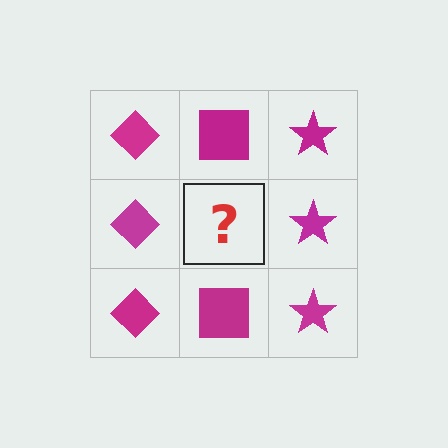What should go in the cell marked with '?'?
The missing cell should contain a magenta square.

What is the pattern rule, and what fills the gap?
The rule is that each column has a consistent shape. The gap should be filled with a magenta square.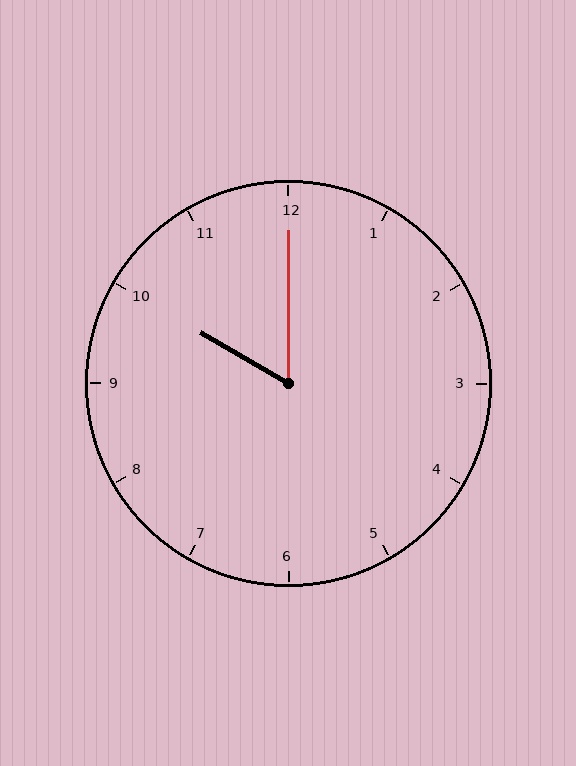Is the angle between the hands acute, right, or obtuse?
It is acute.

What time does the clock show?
10:00.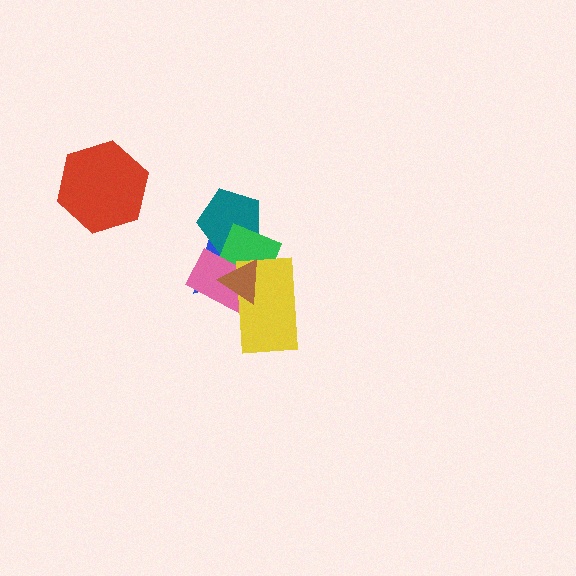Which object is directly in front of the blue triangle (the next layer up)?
The teal pentagon is directly in front of the blue triangle.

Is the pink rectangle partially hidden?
Yes, it is partially covered by another shape.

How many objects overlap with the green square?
5 objects overlap with the green square.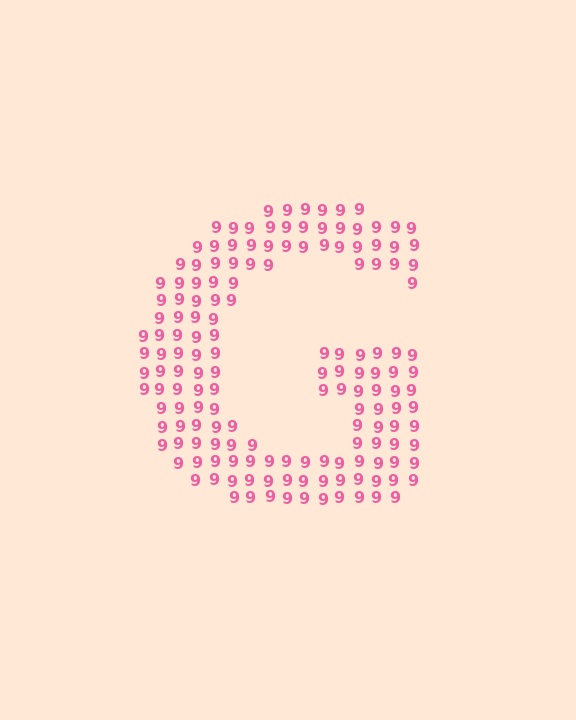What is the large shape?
The large shape is the letter G.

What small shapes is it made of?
It is made of small digit 9's.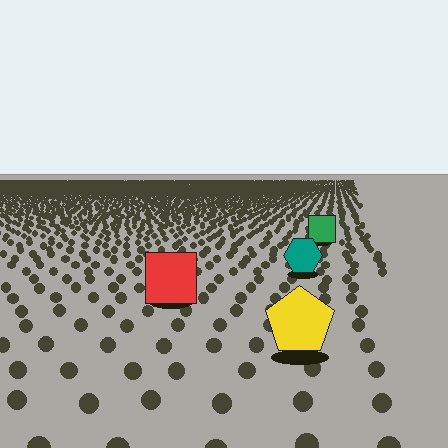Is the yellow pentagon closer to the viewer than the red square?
Yes. The yellow pentagon is closer — you can tell from the texture gradient: the ground texture is coarser near it.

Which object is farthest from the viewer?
The green square is farthest from the viewer. It appears smaller and the ground texture around it is denser.